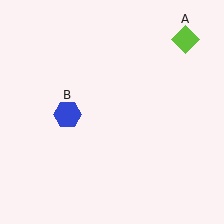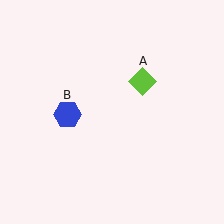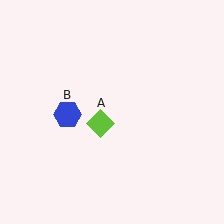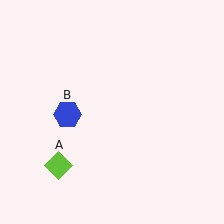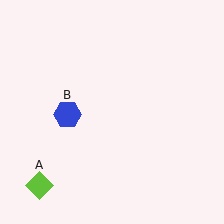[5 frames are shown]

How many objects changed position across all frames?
1 object changed position: lime diamond (object A).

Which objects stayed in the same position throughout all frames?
Blue hexagon (object B) remained stationary.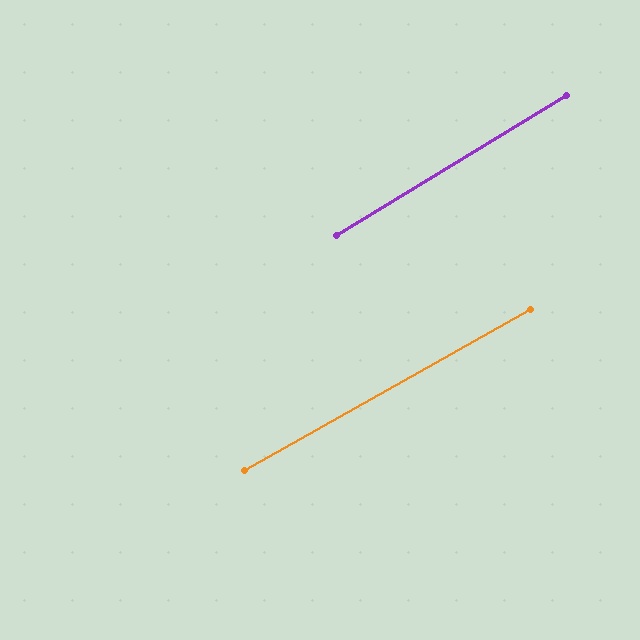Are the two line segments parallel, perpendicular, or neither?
Parallel — their directions differ by only 1.9°.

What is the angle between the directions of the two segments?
Approximately 2 degrees.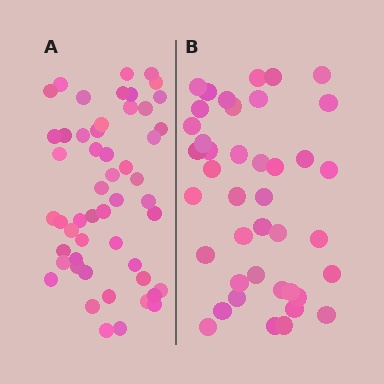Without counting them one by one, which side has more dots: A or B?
Region A (the left region) has more dots.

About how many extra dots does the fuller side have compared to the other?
Region A has roughly 12 or so more dots than region B.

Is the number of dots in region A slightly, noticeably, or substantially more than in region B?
Region A has noticeably more, but not dramatically so. The ratio is roughly 1.3 to 1.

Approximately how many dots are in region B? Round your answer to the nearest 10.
About 40 dots. (The exact count is 41, which rounds to 40.)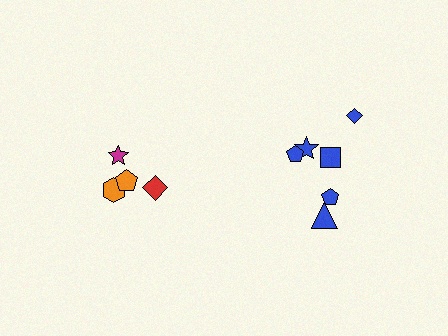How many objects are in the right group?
There are 6 objects.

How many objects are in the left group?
There are 4 objects.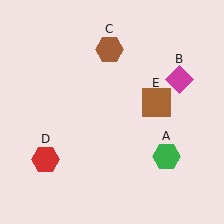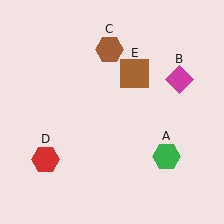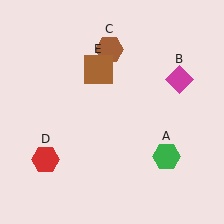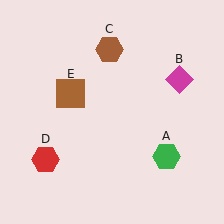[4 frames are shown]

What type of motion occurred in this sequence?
The brown square (object E) rotated counterclockwise around the center of the scene.